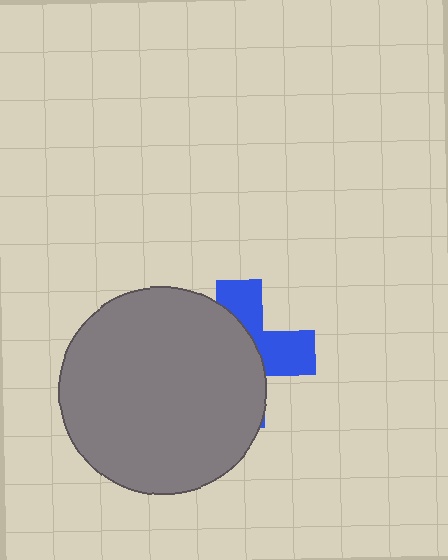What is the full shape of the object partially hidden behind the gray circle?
The partially hidden object is a blue cross.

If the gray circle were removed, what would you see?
You would see the complete blue cross.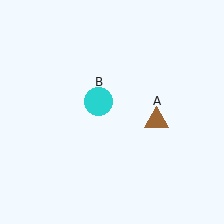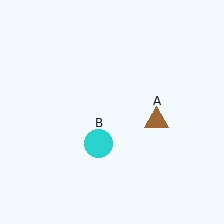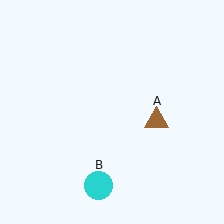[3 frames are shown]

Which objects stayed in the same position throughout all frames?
Brown triangle (object A) remained stationary.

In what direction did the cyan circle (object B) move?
The cyan circle (object B) moved down.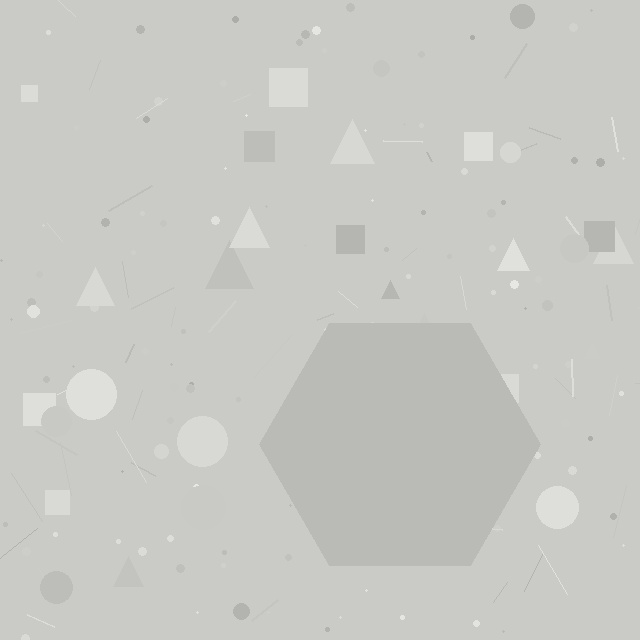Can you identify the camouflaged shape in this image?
The camouflaged shape is a hexagon.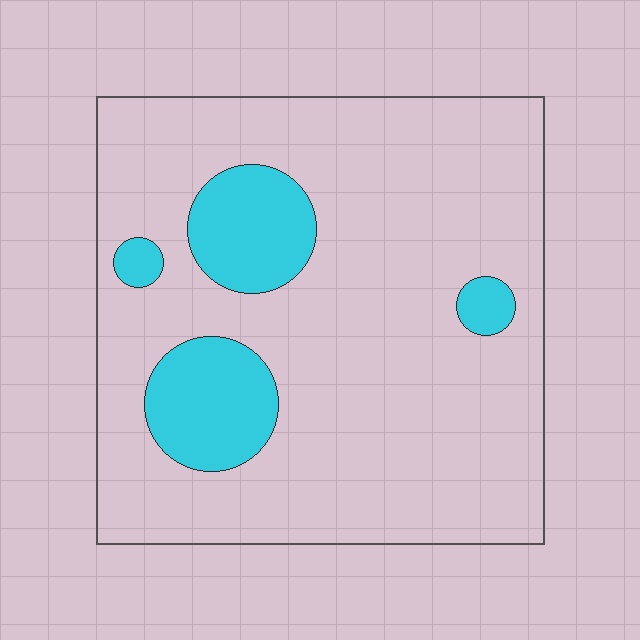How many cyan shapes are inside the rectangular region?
4.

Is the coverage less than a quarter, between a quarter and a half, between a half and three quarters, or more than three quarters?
Less than a quarter.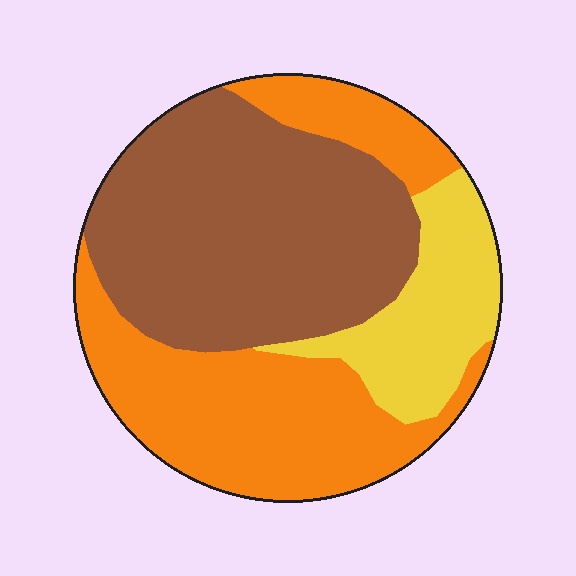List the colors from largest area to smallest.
From largest to smallest: brown, orange, yellow.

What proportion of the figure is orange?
Orange covers around 40% of the figure.